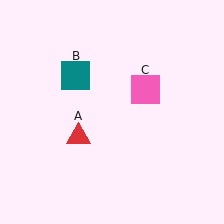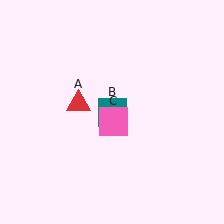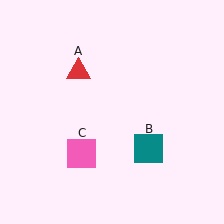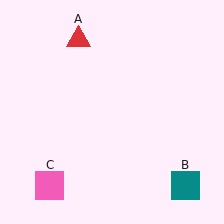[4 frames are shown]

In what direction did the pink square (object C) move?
The pink square (object C) moved down and to the left.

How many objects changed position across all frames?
3 objects changed position: red triangle (object A), teal square (object B), pink square (object C).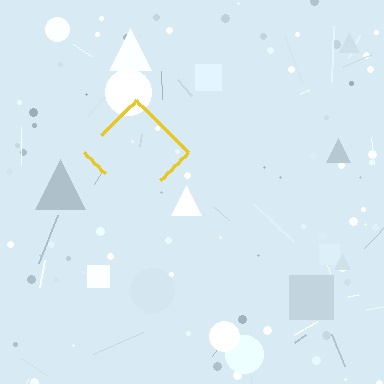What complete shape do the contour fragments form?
The contour fragments form a diamond.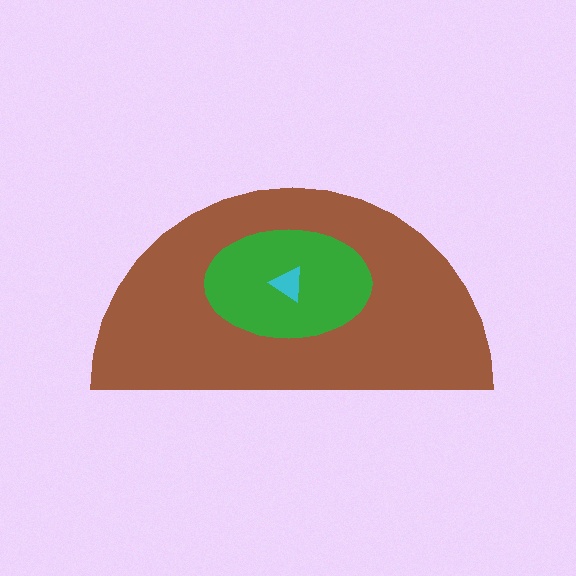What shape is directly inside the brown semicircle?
The green ellipse.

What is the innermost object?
The cyan triangle.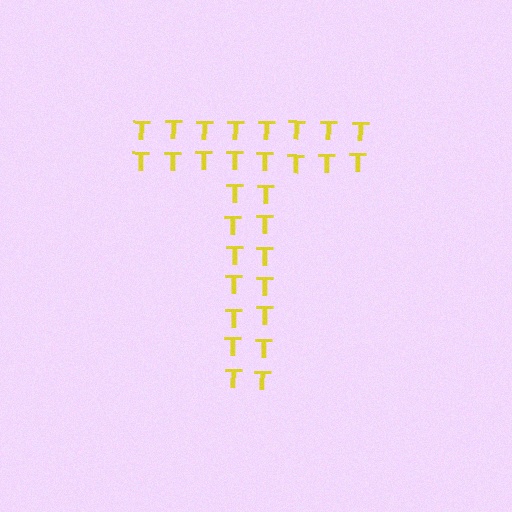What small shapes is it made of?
It is made of small letter T's.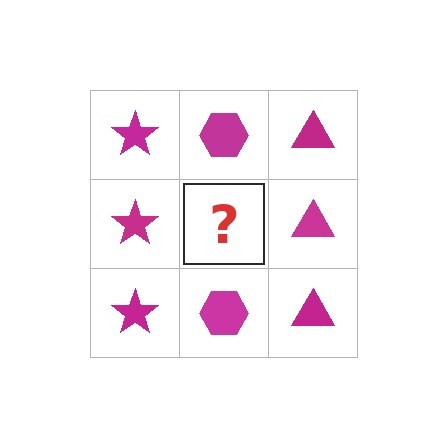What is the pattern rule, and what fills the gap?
The rule is that each column has a consistent shape. The gap should be filled with a magenta hexagon.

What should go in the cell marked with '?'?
The missing cell should contain a magenta hexagon.